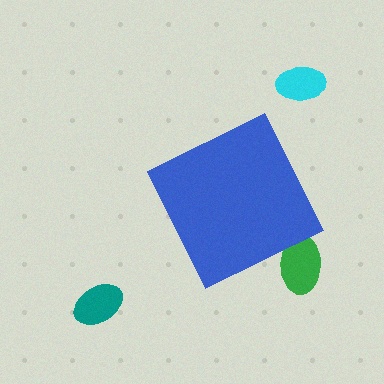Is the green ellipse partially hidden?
Yes, the green ellipse is partially hidden behind the blue diamond.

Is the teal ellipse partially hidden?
No, the teal ellipse is fully visible.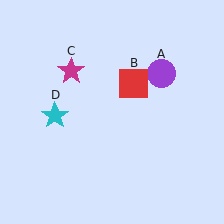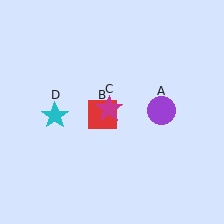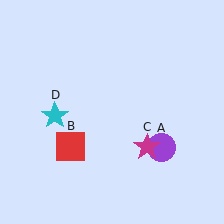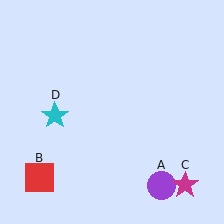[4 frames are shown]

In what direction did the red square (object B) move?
The red square (object B) moved down and to the left.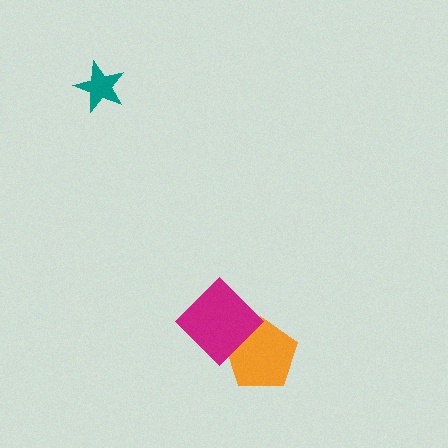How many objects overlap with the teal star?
0 objects overlap with the teal star.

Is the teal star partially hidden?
No, no other shape covers it.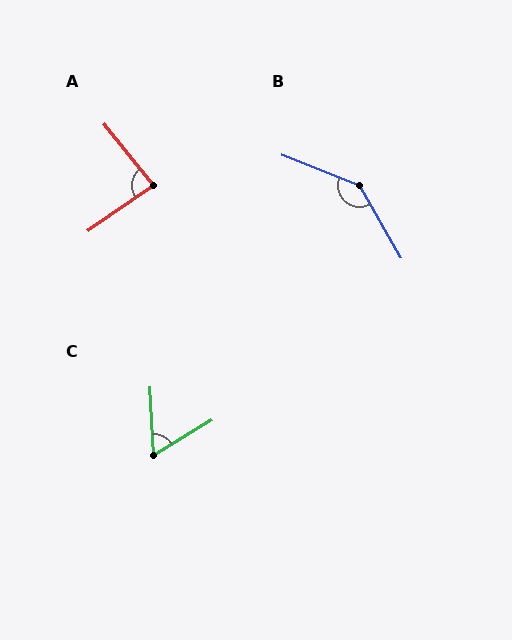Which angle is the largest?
B, at approximately 141 degrees.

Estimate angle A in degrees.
Approximately 86 degrees.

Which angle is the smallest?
C, at approximately 61 degrees.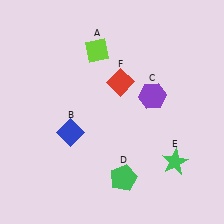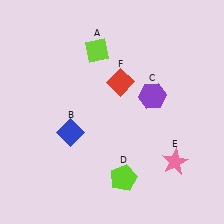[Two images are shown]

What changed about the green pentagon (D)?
In Image 1, D is green. In Image 2, it changed to lime.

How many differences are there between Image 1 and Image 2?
There are 2 differences between the two images.